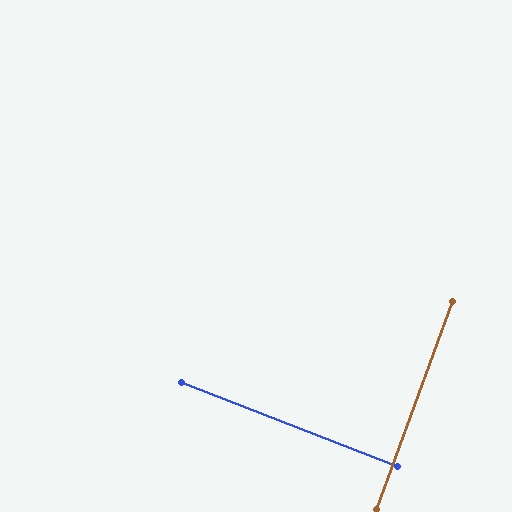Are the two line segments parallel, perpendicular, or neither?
Perpendicular — they meet at approximately 89°.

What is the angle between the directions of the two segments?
Approximately 89 degrees.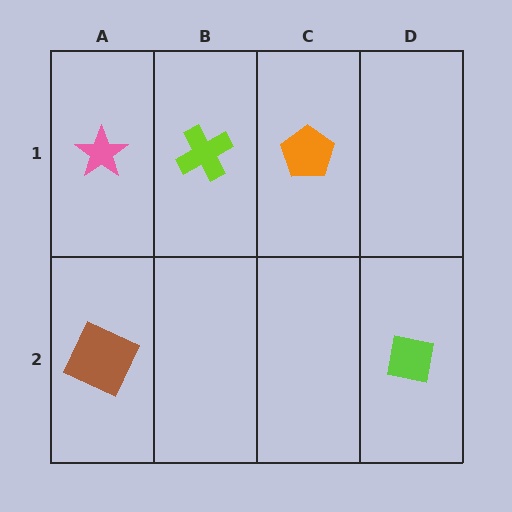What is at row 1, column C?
An orange pentagon.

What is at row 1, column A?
A pink star.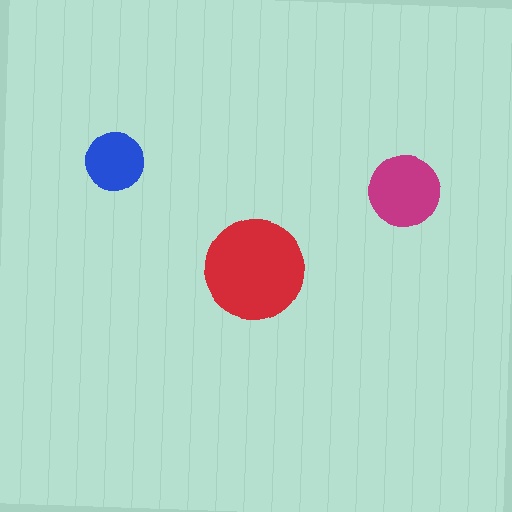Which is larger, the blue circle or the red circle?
The red one.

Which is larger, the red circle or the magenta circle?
The red one.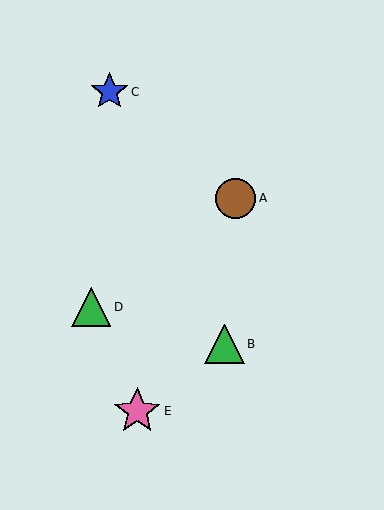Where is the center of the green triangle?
The center of the green triangle is at (225, 344).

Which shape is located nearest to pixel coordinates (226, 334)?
The green triangle (labeled B) at (225, 344) is nearest to that location.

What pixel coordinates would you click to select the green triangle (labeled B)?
Click at (225, 344) to select the green triangle B.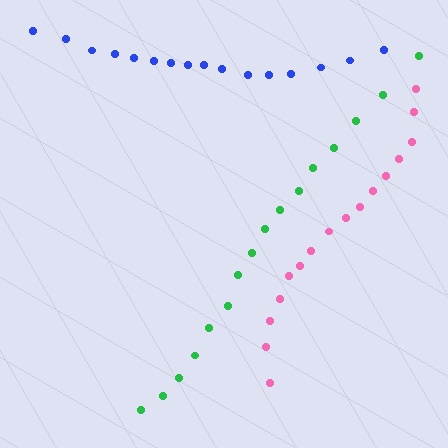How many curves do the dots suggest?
There are 3 distinct paths.